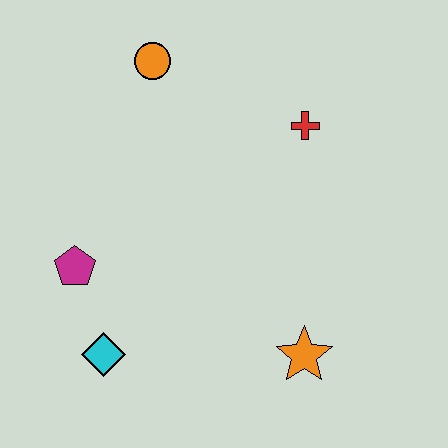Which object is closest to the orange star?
The cyan diamond is closest to the orange star.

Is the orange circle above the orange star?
Yes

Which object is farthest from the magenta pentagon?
The red cross is farthest from the magenta pentagon.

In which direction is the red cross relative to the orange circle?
The red cross is to the right of the orange circle.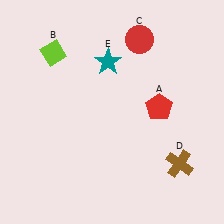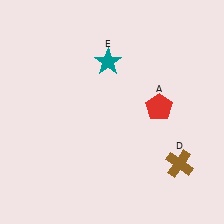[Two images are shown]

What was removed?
The lime diamond (B), the red circle (C) were removed in Image 2.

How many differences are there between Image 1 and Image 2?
There are 2 differences between the two images.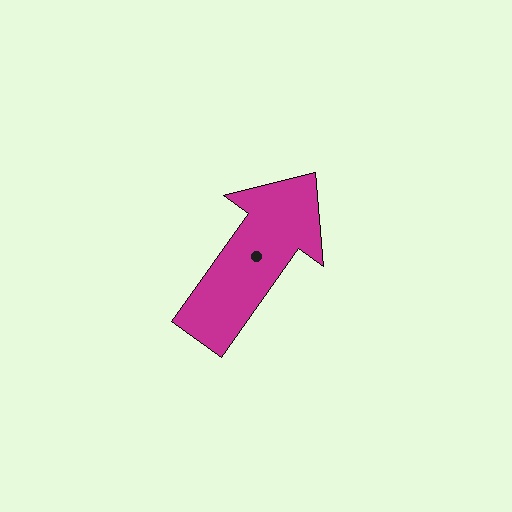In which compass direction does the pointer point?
Northeast.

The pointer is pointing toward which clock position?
Roughly 1 o'clock.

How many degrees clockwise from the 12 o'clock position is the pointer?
Approximately 36 degrees.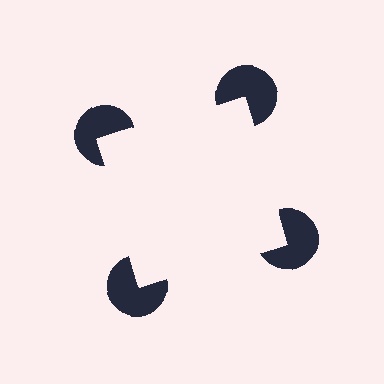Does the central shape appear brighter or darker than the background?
It typically appears slightly brighter than the background, even though no actual brightness change is drawn.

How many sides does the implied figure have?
4 sides.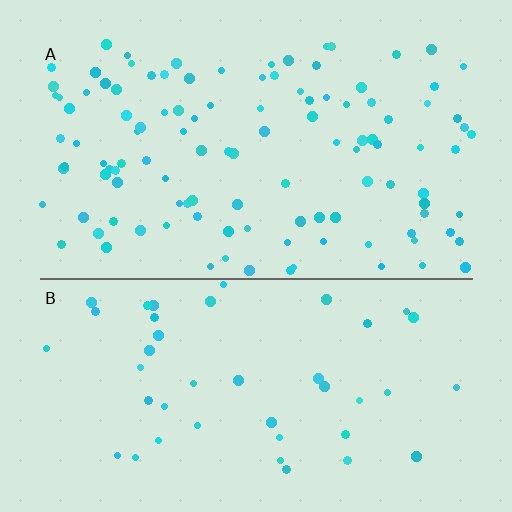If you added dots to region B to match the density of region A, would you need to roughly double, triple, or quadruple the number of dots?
Approximately triple.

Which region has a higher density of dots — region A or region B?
A (the top).